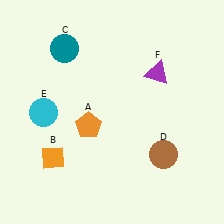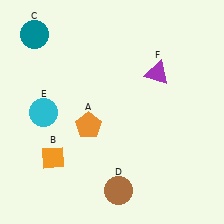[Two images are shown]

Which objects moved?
The objects that moved are: the teal circle (C), the brown circle (D).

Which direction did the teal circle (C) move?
The teal circle (C) moved left.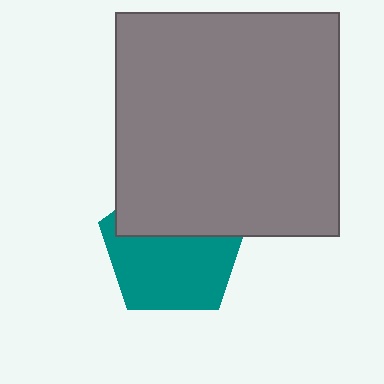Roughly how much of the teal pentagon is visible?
About half of it is visible (roughly 59%).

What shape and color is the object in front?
The object in front is a gray square.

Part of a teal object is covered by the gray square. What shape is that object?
It is a pentagon.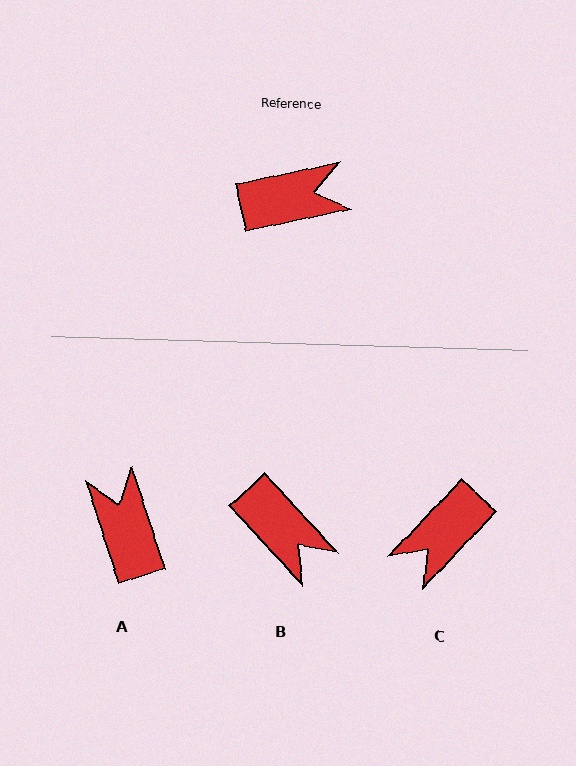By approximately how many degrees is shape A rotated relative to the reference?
Approximately 96 degrees counter-clockwise.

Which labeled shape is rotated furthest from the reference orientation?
C, about 146 degrees away.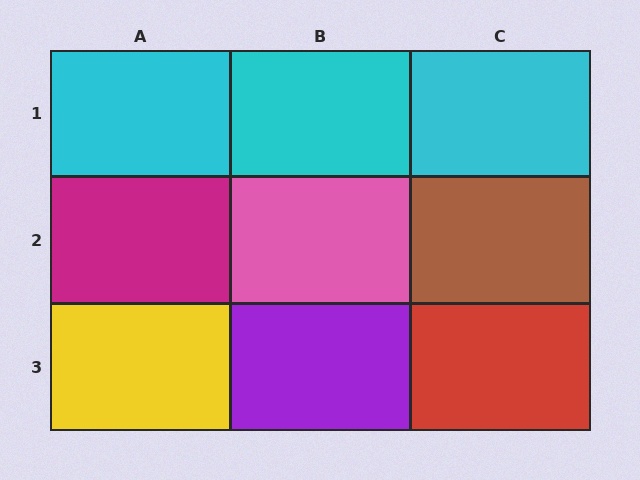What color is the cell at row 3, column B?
Purple.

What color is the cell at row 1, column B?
Cyan.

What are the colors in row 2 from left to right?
Magenta, pink, brown.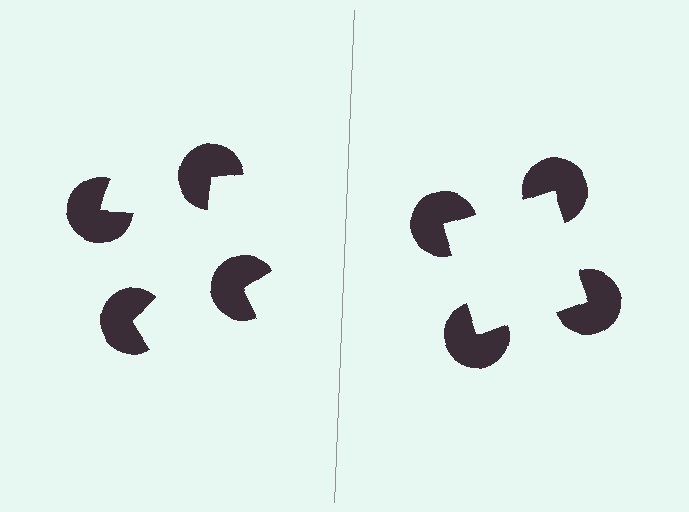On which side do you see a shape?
An illusory square appears on the right side. On the left side the wedge cuts are rotated, so no coherent shape forms.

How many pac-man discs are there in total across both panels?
8 — 4 on each side.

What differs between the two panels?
The pac-man discs are positioned identically on both sides; only the wedge orientations differ. On the right they align to a square; on the left they are misaligned.